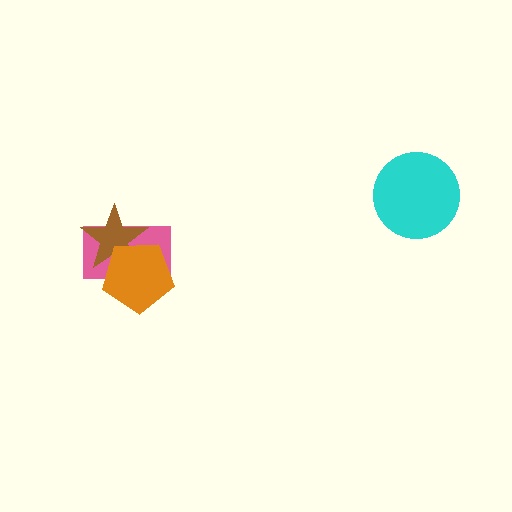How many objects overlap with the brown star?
2 objects overlap with the brown star.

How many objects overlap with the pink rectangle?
2 objects overlap with the pink rectangle.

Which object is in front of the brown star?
The orange pentagon is in front of the brown star.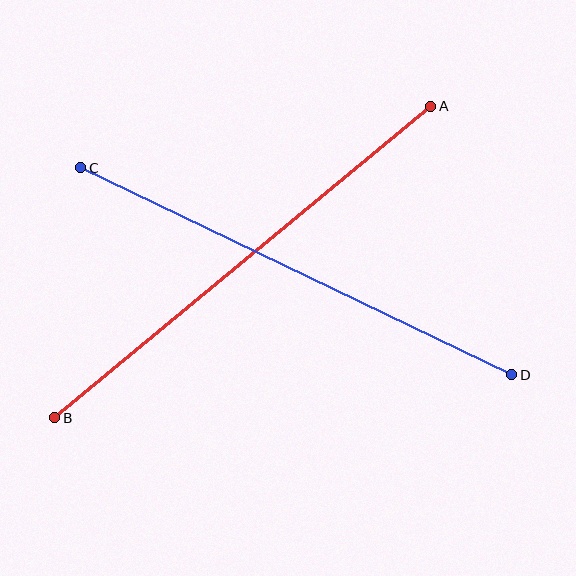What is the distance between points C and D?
The distance is approximately 478 pixels.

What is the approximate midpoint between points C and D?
The midpoint is at approximately (296, 271) pixels.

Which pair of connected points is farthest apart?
Points A and B are farthest apart.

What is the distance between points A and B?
The distance is approximately 489 pixels.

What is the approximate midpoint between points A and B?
The midpoint is at approximately (243, 262) pixels.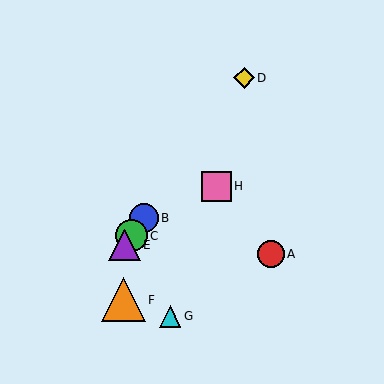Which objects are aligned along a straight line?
Objects B, C, D, E are aligned along a straight line.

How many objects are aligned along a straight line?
4 objects (B, C, D, E) are aligned along a straight line.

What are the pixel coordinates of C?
Object C is at (131, 236).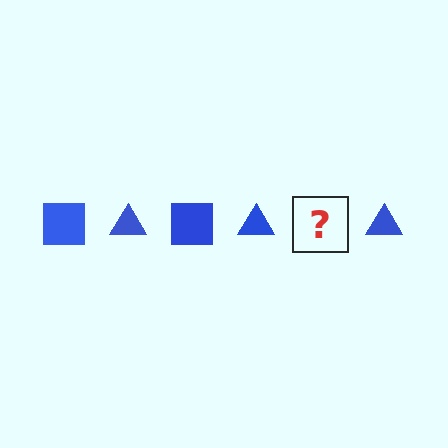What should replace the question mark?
The question mark should be replaced with a blue square.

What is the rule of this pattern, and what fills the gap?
The rule is that the pattern cycles through square, triangle shapes in blue. The gap should be filled with a blue square.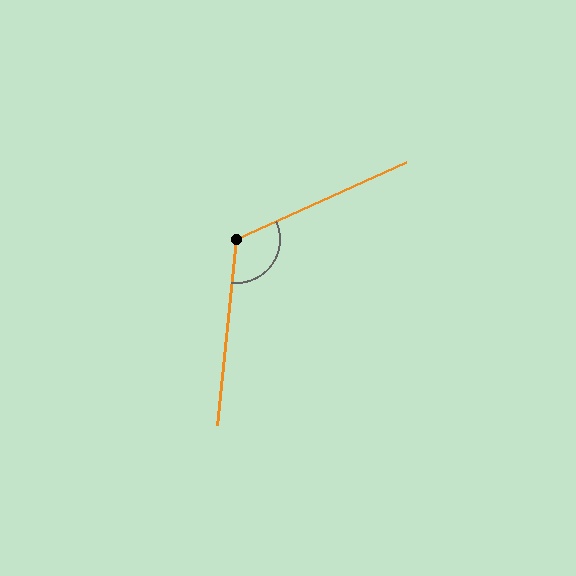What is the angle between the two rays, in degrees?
Approximately 120 degrees.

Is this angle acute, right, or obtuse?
It is obtuse.